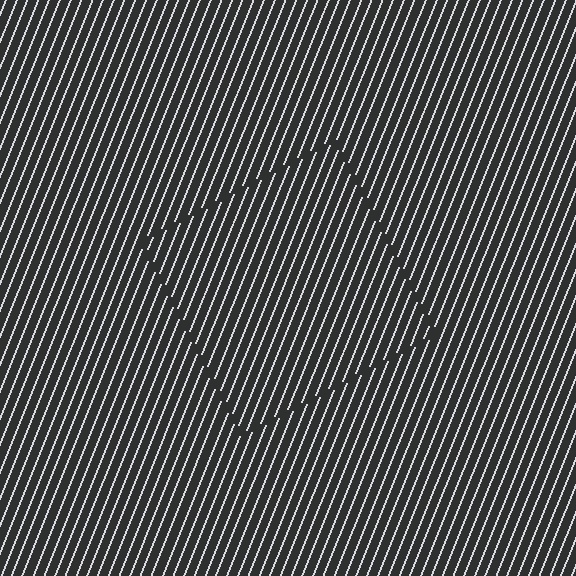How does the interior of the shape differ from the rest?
The interior of the shape contains the same grating, shifted by half a period — the contour is defined by the phase discontinuity where line-ends from the inner and outer gratings abut.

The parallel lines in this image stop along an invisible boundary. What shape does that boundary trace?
An illusory square. The interior of the shape contains the same grating, shifted by half a period — the contour is defined by the phase discontinuity where line-ends from the inner and outer gratings abut.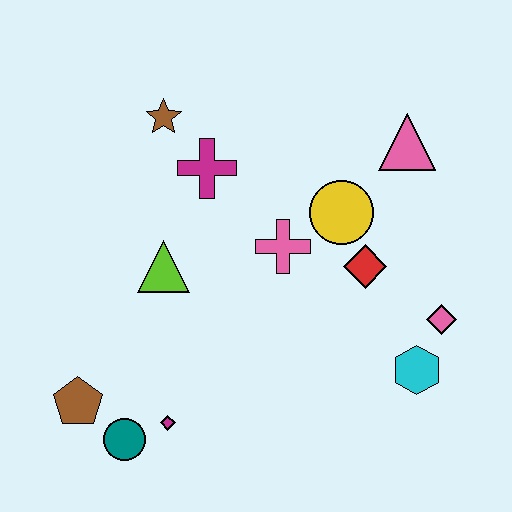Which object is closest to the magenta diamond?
The teal circle is closest to the magenta diamond.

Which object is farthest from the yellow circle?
The brown pentagon is farthest from the yellow circle.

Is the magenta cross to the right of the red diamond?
No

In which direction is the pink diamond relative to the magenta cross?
The pink diamond is to the right of the magenta cross.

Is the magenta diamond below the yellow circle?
Yes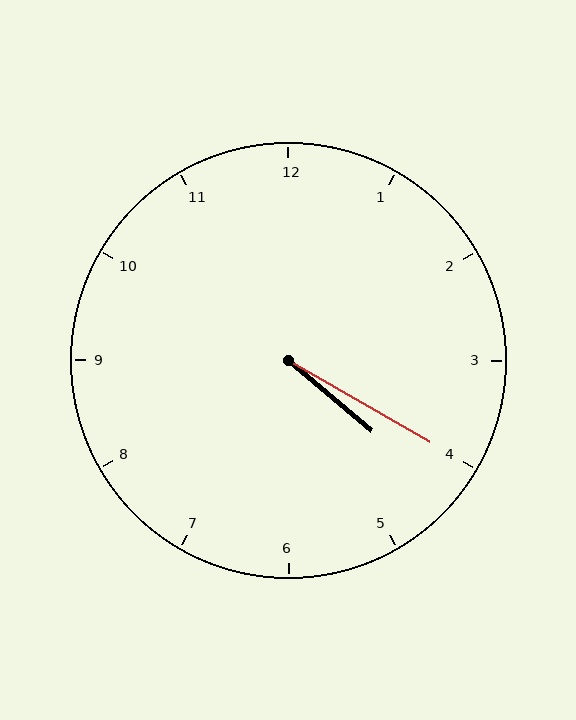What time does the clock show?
4:20.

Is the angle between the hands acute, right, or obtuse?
It is acute.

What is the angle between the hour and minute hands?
Approximately 10 degrees.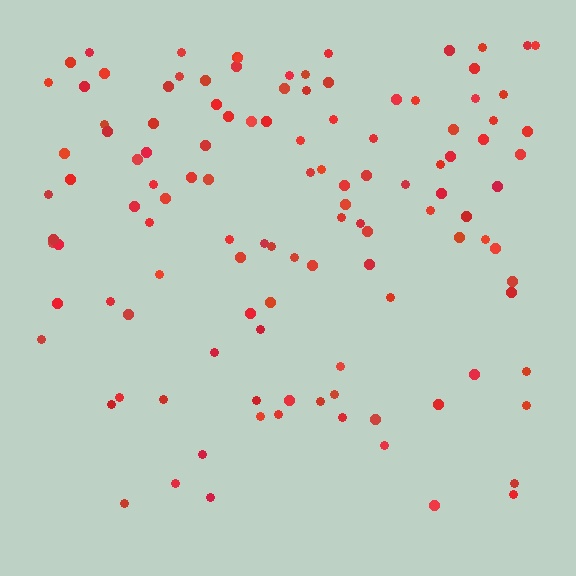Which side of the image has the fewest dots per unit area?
The bottom.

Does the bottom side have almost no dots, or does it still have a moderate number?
Still a moderate number, just noticeably fewer than the top.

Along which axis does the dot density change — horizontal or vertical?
Vertical.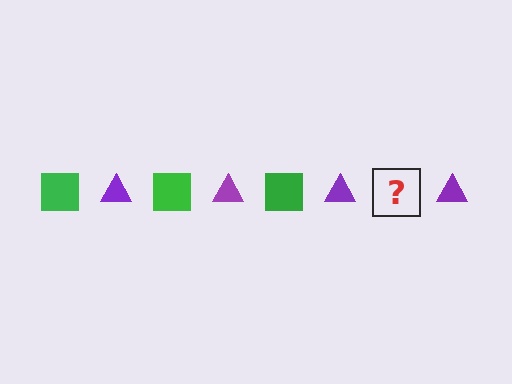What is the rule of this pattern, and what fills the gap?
The rule is that the pattern alternates between green square and purple triangle. The gap should be filled with a green square.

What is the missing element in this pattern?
The missing element is a green square.